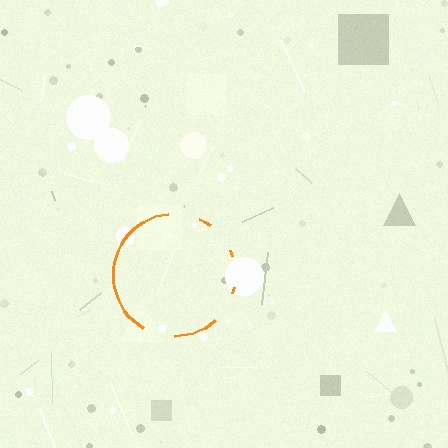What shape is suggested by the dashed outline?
The dashed outline suggests a circle.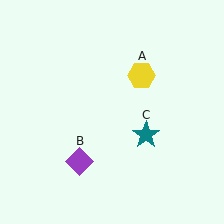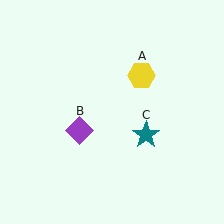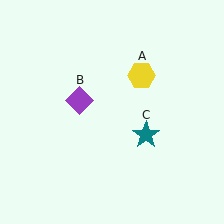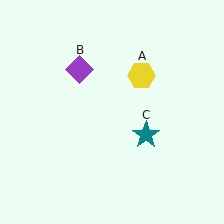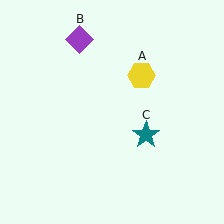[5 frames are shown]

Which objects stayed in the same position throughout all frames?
Yellow hexagon (object A) and teal star (object C) remained stationary.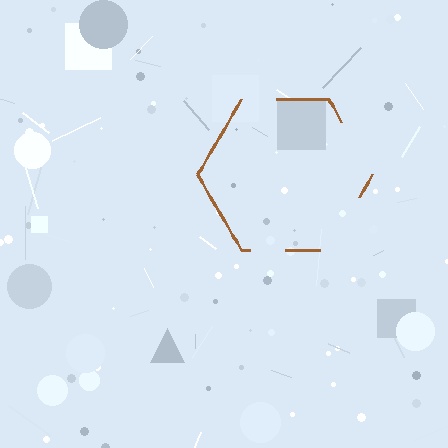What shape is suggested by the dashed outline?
The dashed outline suggests a hexagon.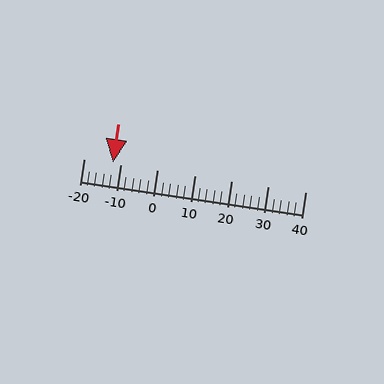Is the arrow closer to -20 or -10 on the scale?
The arrow is closer to -10.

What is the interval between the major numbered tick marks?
The major tick marks are spaced 10 units apart.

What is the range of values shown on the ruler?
The ruler shows values from -20 to 40.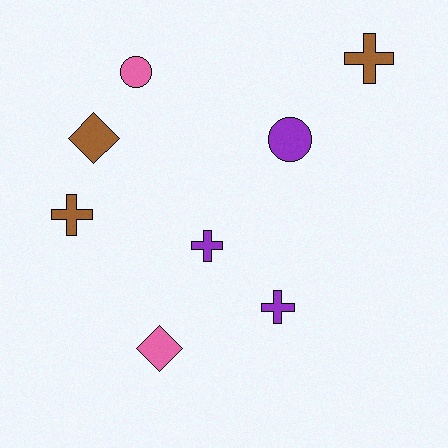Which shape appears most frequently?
Cross, with 4 objects.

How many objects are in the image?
There are 8 objects.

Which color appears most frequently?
Purple, with 3 objects.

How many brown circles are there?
There are no brown circles.